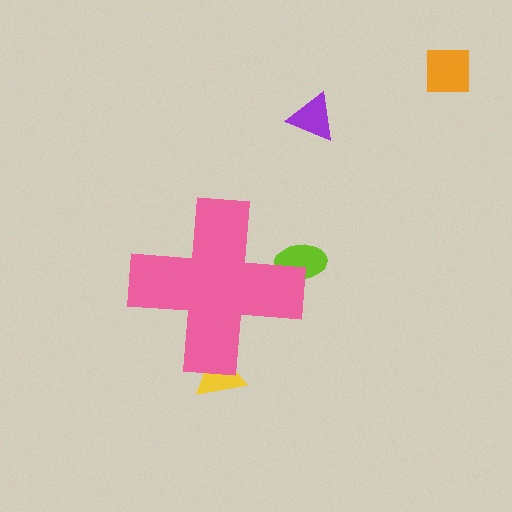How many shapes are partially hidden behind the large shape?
2 shapes are partially hidden.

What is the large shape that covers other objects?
A pink cross.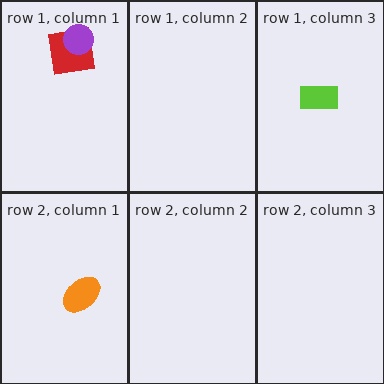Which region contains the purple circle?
The row 1, column 1 region.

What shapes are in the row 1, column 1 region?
The red square, the purple circle.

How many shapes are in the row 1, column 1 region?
2.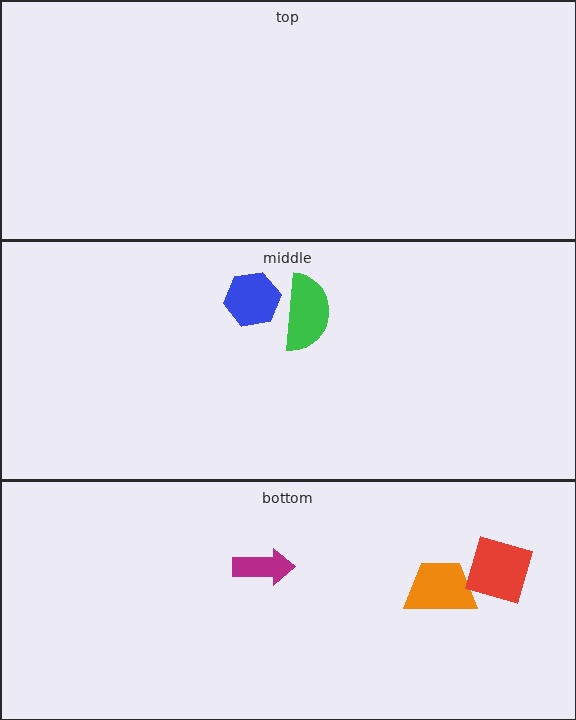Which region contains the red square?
The bottom region.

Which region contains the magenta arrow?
The bottom region.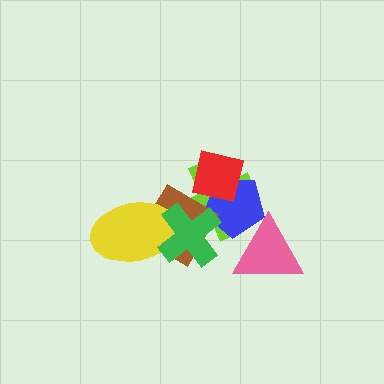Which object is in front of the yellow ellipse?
The green cross is in front of the yellow ellipse.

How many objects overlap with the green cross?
4 objects overlap with the green cross.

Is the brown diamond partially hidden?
Yes, it is partially covered by another shape.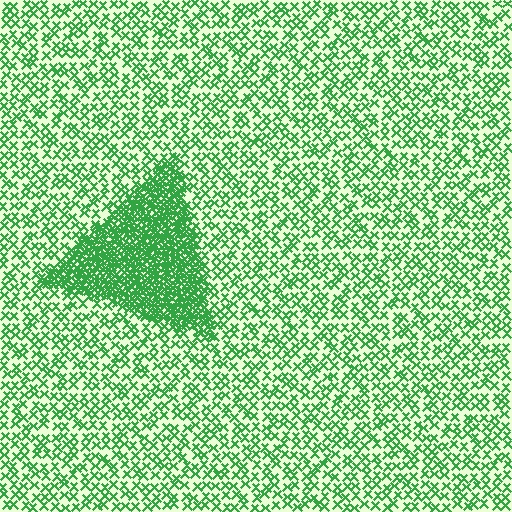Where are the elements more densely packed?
The elements are more densely packed inside the triangle boundary.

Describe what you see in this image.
The image contains small green elements arranged at two different densities. A triangle-shaped region is visible where the elements are more densely packed than the surrounding area.